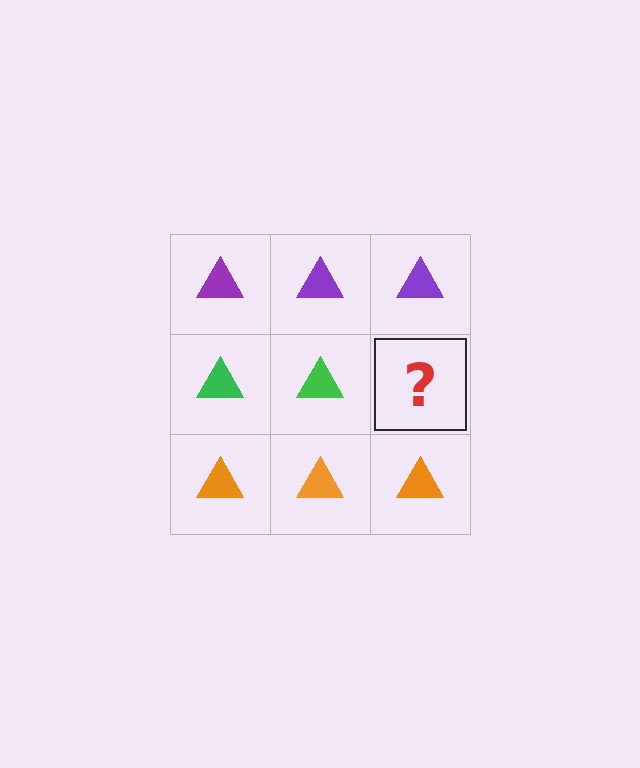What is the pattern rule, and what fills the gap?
The rule is that each row has a consistent color. The gap should be filled with a green triangle.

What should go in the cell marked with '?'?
The missing cell should contain a green triangle.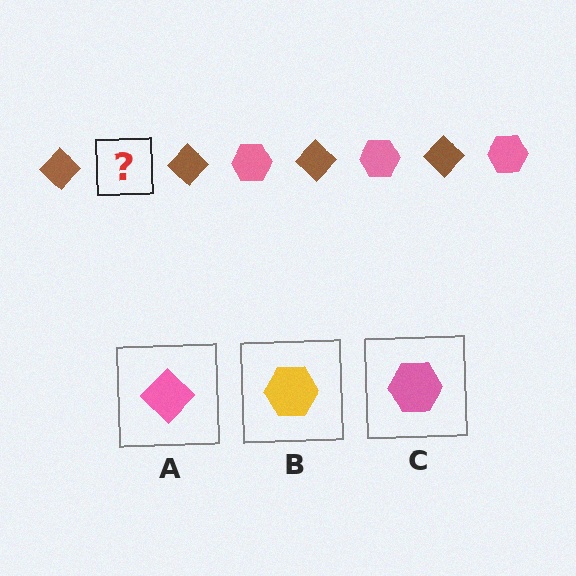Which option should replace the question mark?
Option C.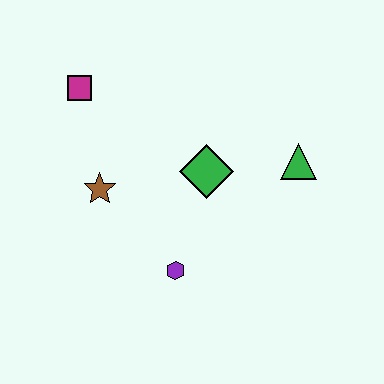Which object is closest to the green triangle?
The green diamond is closest to the green triangle.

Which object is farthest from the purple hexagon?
The magenta square is farthest from the purple hexagon.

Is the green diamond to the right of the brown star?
Yes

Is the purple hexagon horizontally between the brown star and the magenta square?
No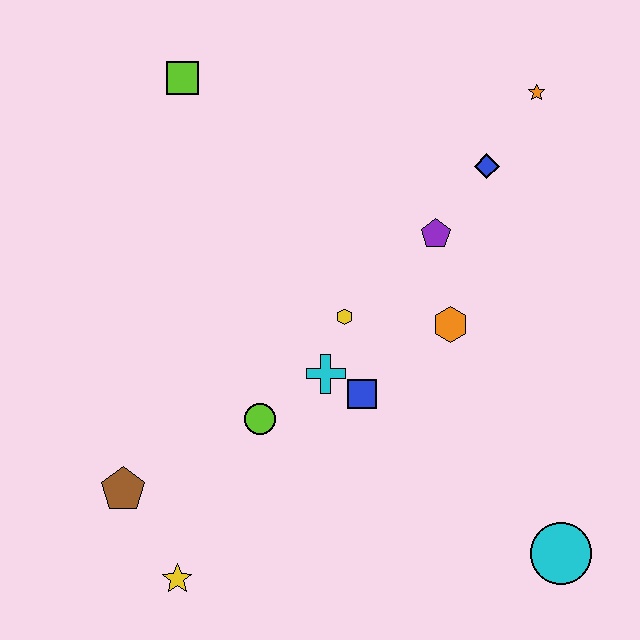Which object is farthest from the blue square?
The lime square is farthest from the blue square.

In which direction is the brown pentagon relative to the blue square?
The brown pentagon is to the left of the blue square.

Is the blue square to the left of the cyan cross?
No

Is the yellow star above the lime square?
No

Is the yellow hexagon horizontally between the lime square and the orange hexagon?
Yes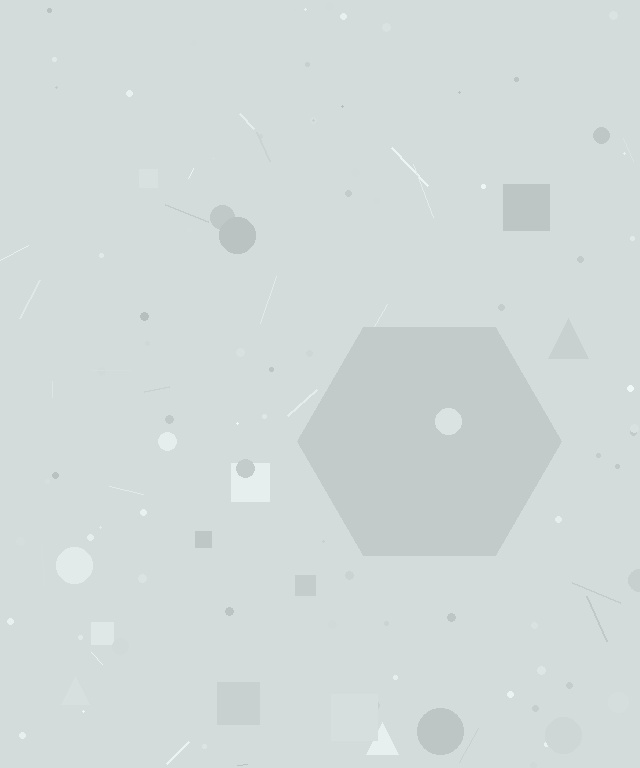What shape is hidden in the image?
A hexagon is hidden in the image.